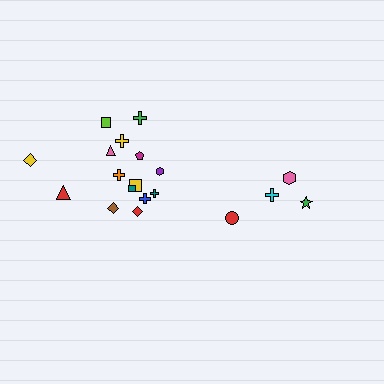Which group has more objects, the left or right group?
The left group.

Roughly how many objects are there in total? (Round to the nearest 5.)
Roughly 20 objects in total.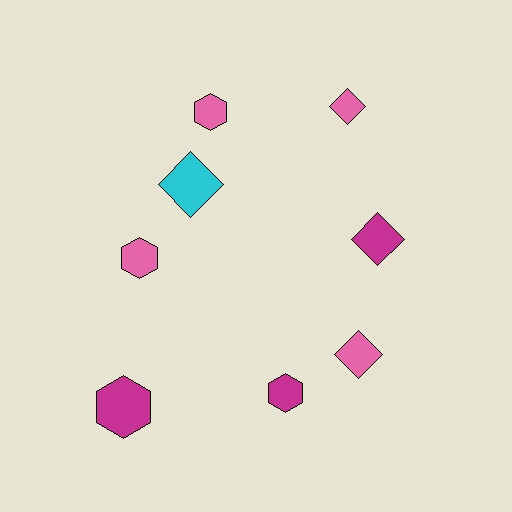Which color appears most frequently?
Pink, with 4 objects.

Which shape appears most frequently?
Diamond, with 4 objects.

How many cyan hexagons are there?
There are no cyan hexagons.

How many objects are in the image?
There are 8 objects.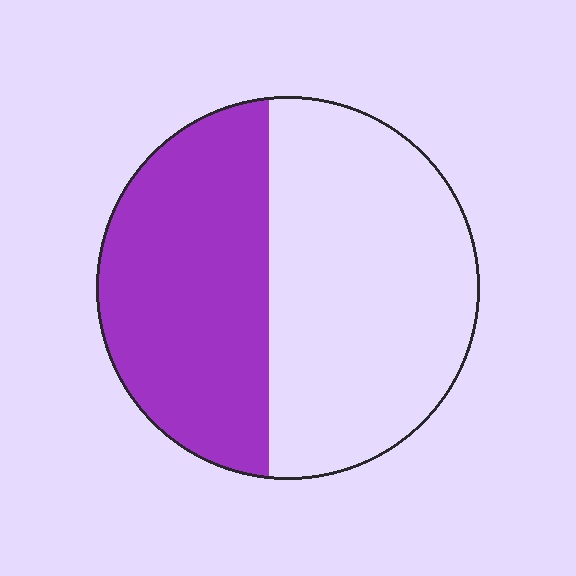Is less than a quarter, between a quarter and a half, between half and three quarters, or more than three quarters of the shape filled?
Between a quarter and a half.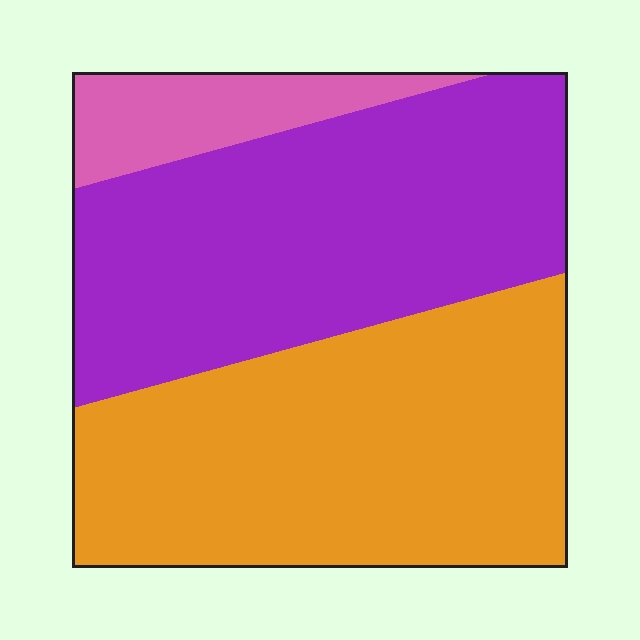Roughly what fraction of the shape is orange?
Orange covers around 45% of the shape.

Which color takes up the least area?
Pink, at roughly 10%.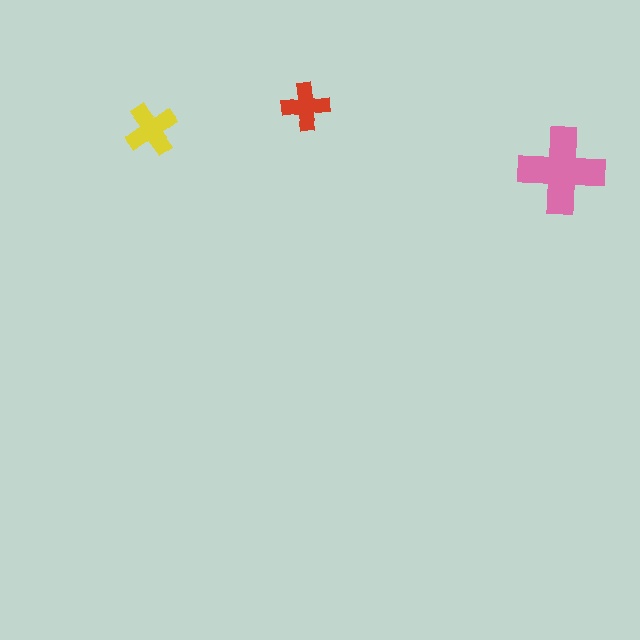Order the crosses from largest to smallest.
the pink one, the yellow one, the red one.